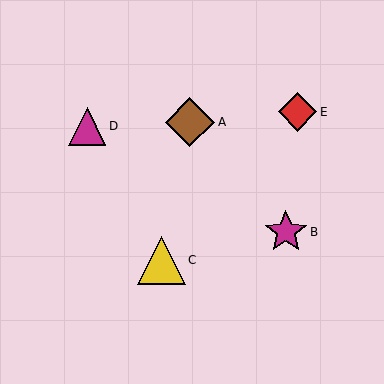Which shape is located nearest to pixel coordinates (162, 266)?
The yellow triangle (labeled C) at (161, 260) is nearest to that location.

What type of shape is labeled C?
Shape C is a yellow triangle.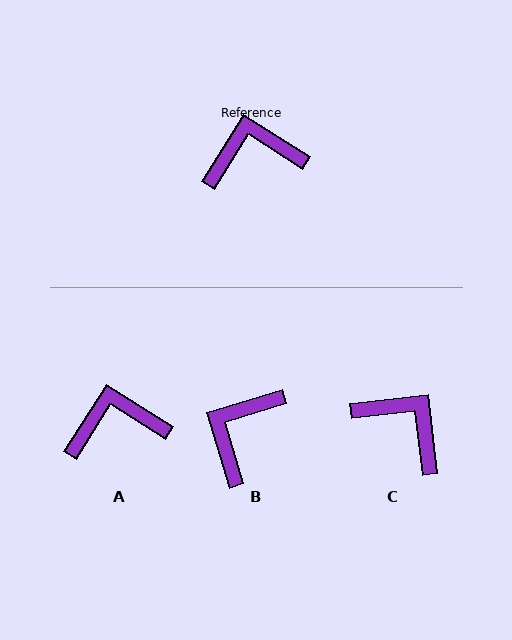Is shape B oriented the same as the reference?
No, it is off by about 49 degrees.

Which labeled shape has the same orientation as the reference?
A.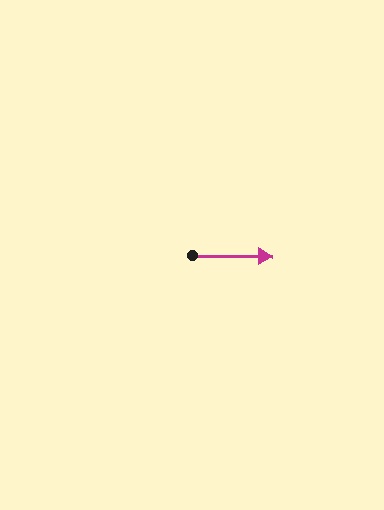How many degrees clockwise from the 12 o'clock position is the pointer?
Approximately 91 degrees.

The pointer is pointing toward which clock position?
Roughly 3 o'clock.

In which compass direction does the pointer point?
East.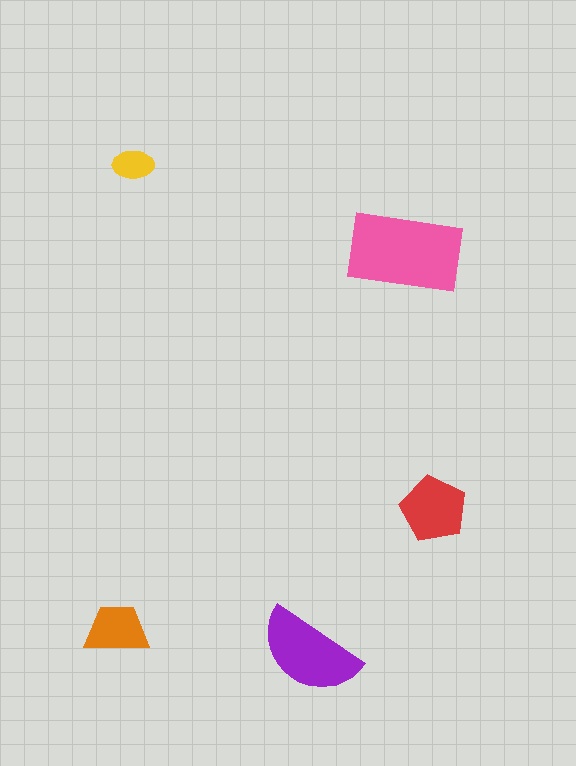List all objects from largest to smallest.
The pink rectangle, the purple semicircle, the red pentagon, the orange trapezoid, the yellow ellipse.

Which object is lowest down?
The purple semicircle is bottommost.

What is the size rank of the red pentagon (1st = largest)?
3rd.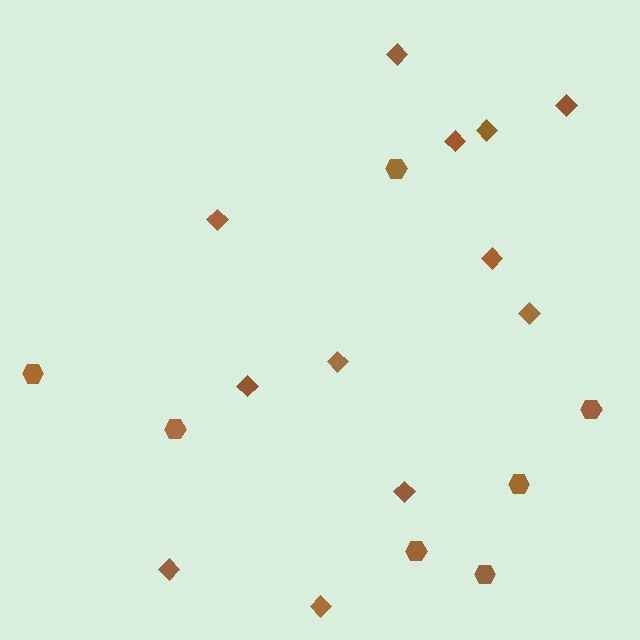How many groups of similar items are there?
There are 2 groups: one group of hexagons (7) and one group of diamonds (12).